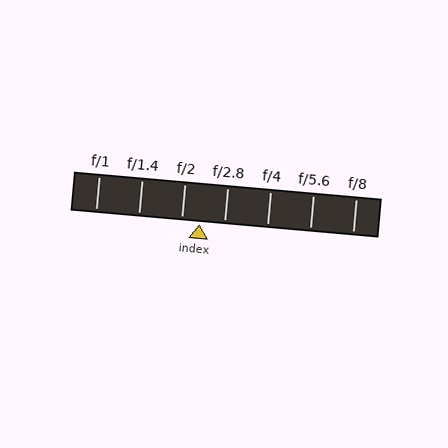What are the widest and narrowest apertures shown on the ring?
The widest aperture shown is f/1 and the narrowest is f/8.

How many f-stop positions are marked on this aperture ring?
There are 7 f-stop positions marked.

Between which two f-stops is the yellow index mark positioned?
The index mark is between f/2 and f/2.8.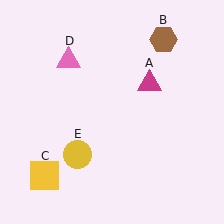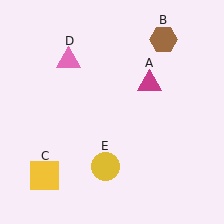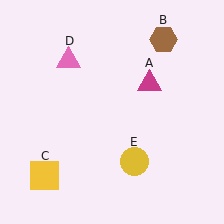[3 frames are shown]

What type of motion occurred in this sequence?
The yellow circle (object E) rotated counterclockwise around the center of the scene.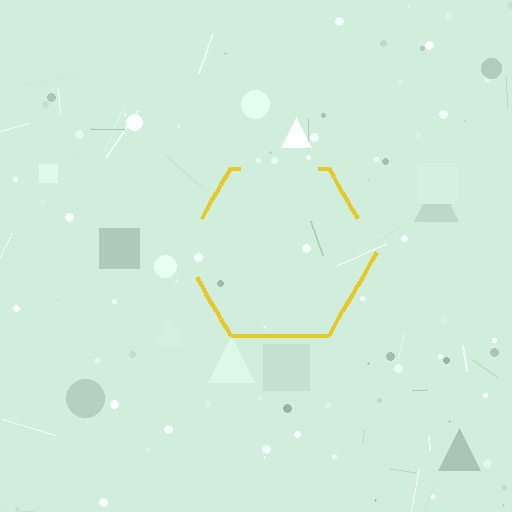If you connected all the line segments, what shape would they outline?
They would outline a hexagon.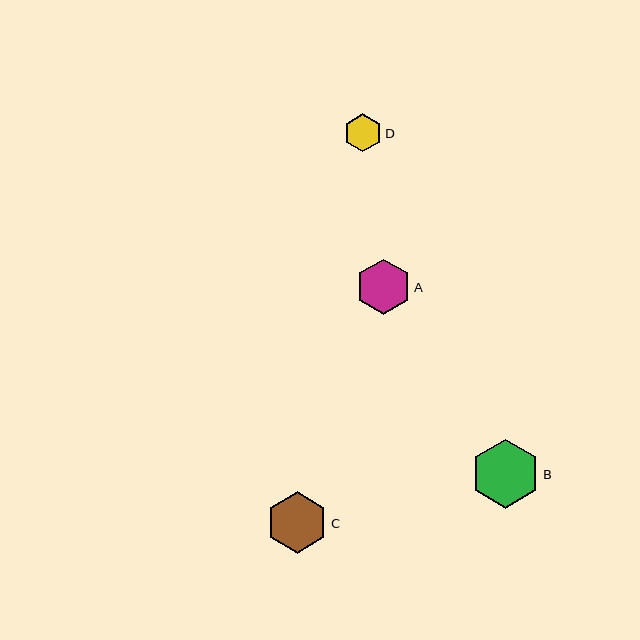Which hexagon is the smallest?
Hexagon D is the smallest with a size of approximately 38 pixels.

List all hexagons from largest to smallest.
From largest to smallest: B, C, A, D.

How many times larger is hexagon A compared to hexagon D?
Hexagon A is approximately 1.5 times the size of hexagon D.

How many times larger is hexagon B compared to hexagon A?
Hexagon B is approximately 1.3 times the size of hexagon A.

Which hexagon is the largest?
Hexagon B is the largest with a size of approximately 69 pixels.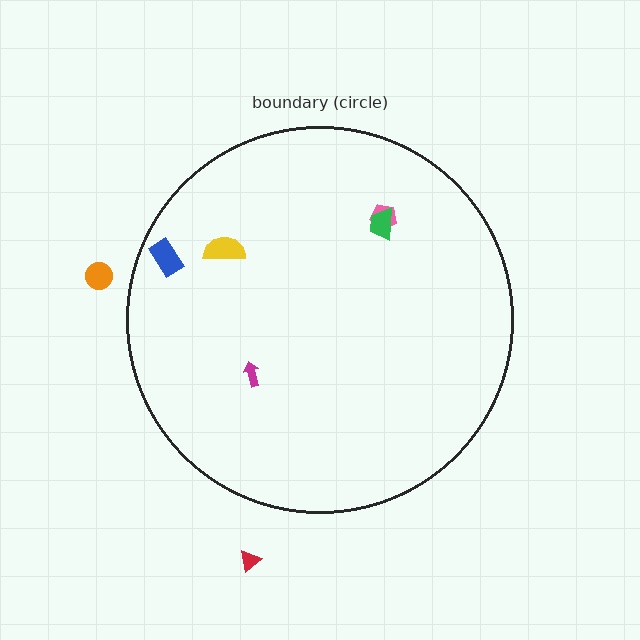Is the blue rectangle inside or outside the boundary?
Inside.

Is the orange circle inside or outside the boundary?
Outside.